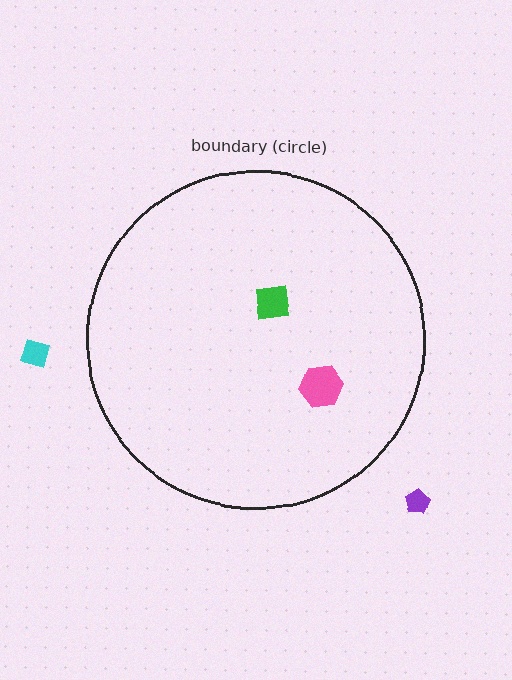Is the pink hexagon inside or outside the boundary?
Inside.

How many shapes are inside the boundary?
2 inside, 2 outside.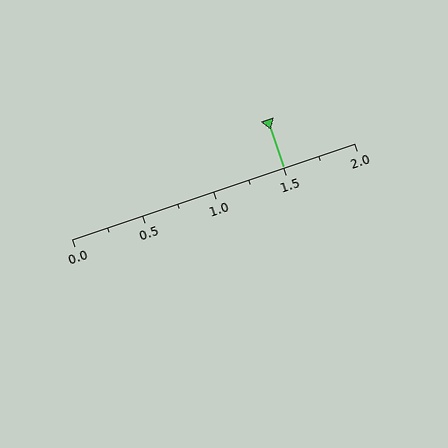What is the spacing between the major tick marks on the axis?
The major ticks are spaced 0.5 apart.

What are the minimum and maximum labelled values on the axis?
The axis runs from 0.0 to 2.0.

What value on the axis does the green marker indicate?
The marker indicates approximately 1.5.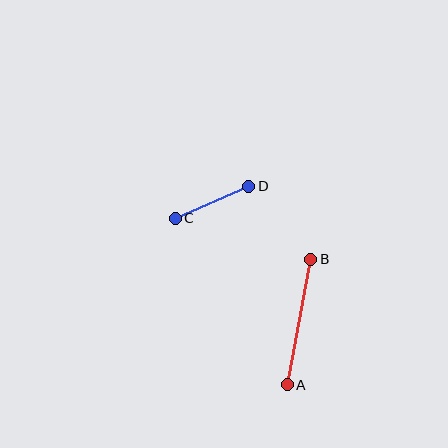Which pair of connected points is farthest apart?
Points A and B are farthest apart.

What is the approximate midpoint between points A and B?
The midpoint is at approximately (299, 322) pixels.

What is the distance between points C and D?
The distance is approximately 80 pixels.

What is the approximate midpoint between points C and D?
The midpoint is at approximately (212, 202) pixels.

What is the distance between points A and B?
The distance is approximately 127 pixels.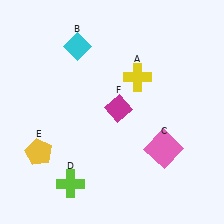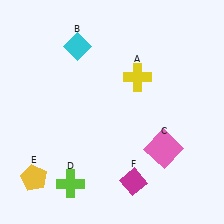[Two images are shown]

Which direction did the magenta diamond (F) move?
The magenta diamond (F) moved down.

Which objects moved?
The objects that moved are: the yellow pentagon (E), the magenta diamond (F).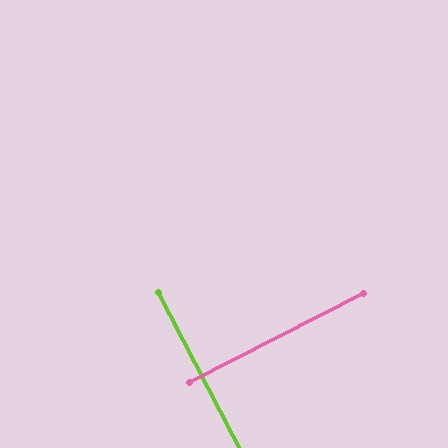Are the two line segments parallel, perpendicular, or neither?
Perpendicular — they meet at approximately 89°.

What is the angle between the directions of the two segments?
Approximately 89 degrees.